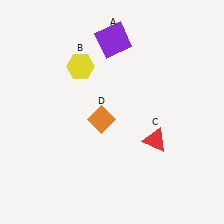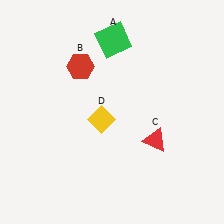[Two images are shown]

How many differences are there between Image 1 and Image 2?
There are 3 differences between the two images.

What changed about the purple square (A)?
In Image 1, A is purple. In Image 2, it changed to green.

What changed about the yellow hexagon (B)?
In Image 1, B is yellow. In Image 2, it changed to red.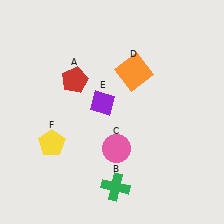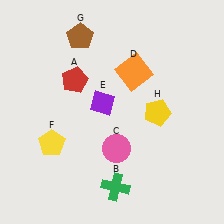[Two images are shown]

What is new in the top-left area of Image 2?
A brown pentagon (G) was added in the top-left area of Image 2.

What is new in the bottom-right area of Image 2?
A yellow pentagon (H) was added in the bottom-right area of Image 2.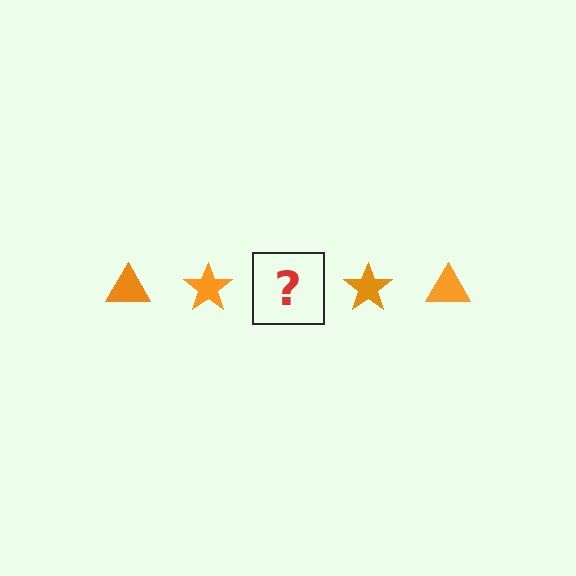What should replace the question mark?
The question mark should be replaced with an orange triangle.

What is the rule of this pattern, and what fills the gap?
The rule is that the pattern cycles through triangle, star shapes in orange. The gap should be filled with an orange triangle.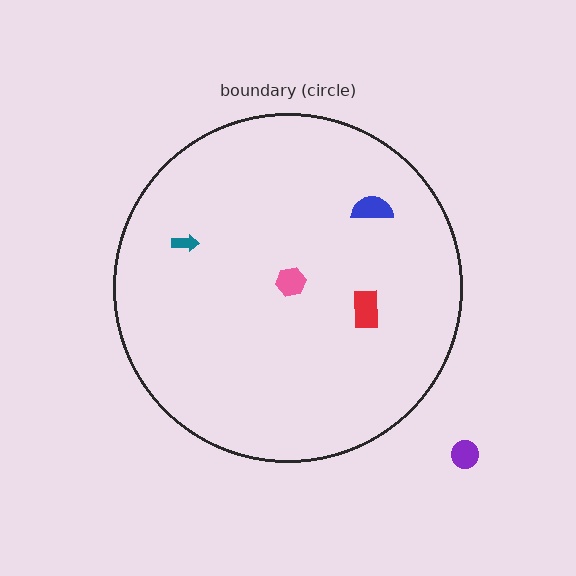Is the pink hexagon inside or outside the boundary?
Inside.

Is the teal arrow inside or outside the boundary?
Inside.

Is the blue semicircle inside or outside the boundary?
Inside.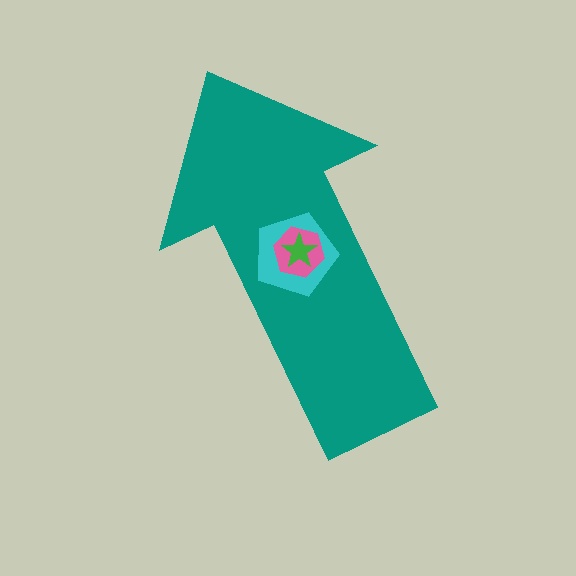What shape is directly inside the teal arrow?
The cyan pentagon.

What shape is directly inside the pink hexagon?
The green star.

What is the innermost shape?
The green star.